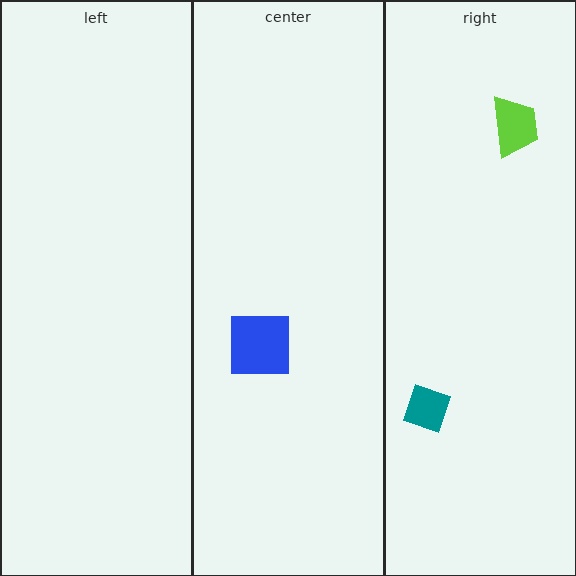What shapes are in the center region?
The blue square.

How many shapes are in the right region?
2.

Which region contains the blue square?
The center region.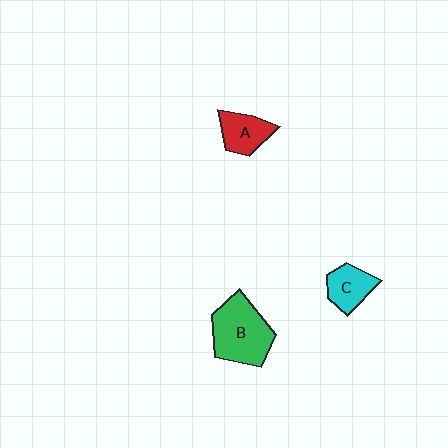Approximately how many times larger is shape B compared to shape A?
Approximately 1.9 times.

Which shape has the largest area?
Shape B (green).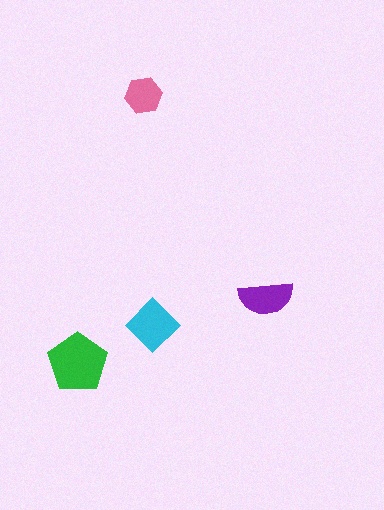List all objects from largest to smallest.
The green pentagon, the cyan diamond, the purple semicircle, the pink hexagon.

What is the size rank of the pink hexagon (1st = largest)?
4th.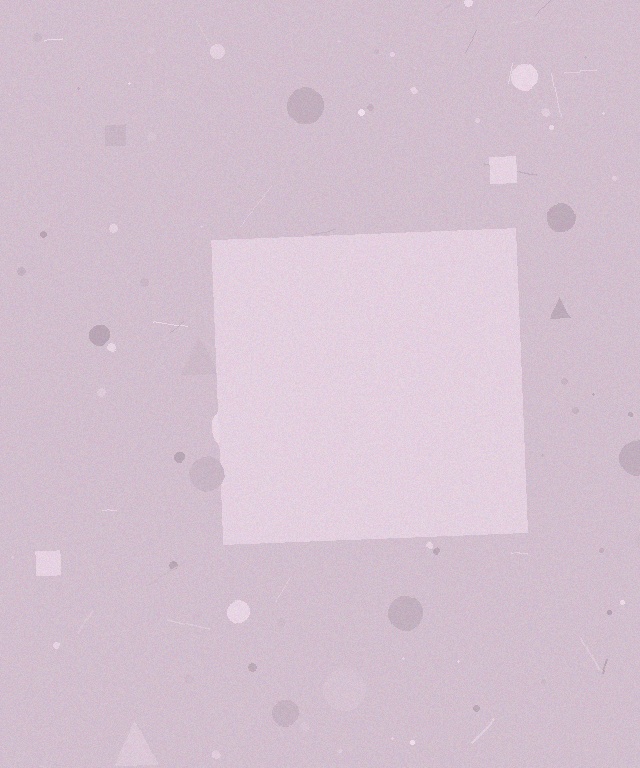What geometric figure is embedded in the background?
A square is embedded in the background.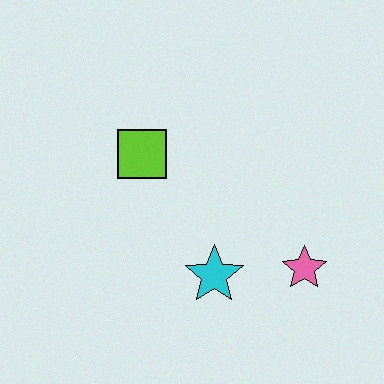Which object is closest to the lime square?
The cyan star is closest to the lime square.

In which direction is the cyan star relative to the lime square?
The cyan star is below the lime square.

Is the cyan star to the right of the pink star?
No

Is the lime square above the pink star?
Yes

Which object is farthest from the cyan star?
The lime square is farthest from the cyan star.